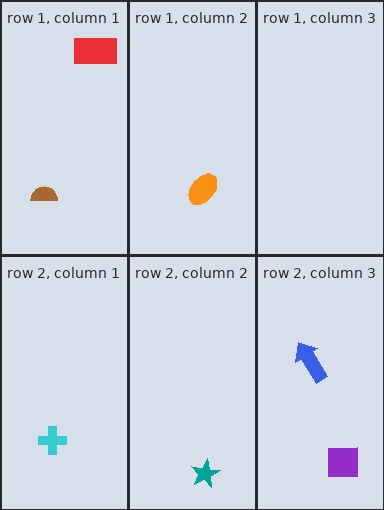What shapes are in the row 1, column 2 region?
The orange ellipse.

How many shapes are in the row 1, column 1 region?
2.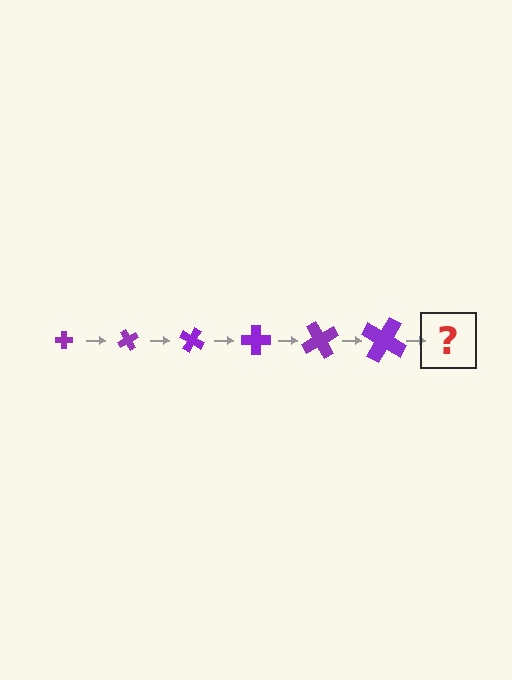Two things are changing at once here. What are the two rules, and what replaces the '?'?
The two rules are that the cross grows larger each step and it rotates 60 degrees each step. The '?' should be a cross, larger than the previous one and rotated 360 degrees from the start.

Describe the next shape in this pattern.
It should be a cross, larger than the previous one and rotated 360 degrees from the start.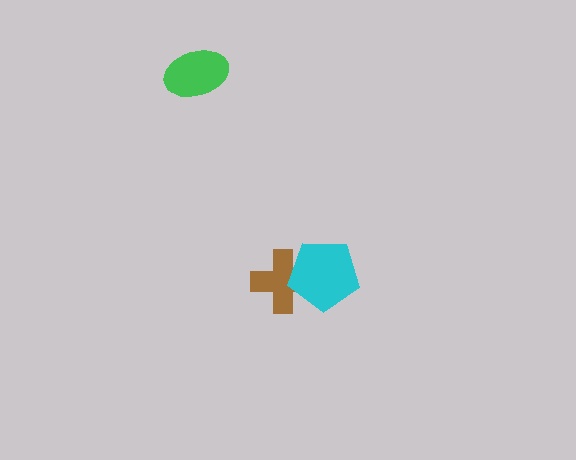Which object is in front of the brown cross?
The cyan pentagon is in front of the brown cross.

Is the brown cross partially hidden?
Yes, it is partially covered by another shape.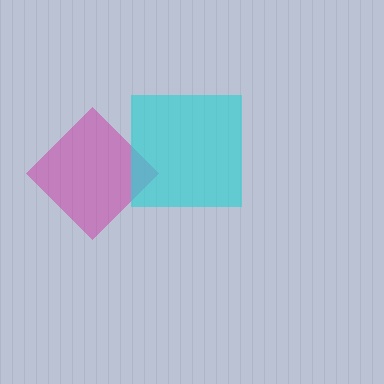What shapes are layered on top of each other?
The layered shapes are: a magenta diamond, a cyan square.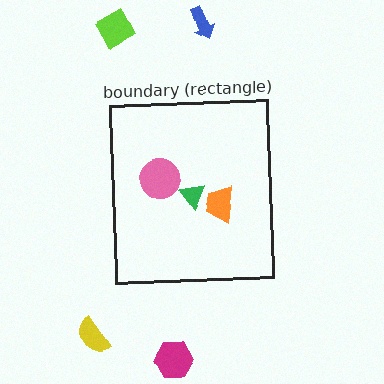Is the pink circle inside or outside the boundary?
Inside.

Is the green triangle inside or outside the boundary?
Inside.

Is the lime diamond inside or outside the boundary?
Outside.